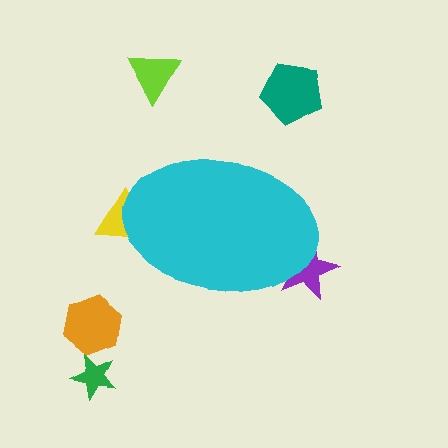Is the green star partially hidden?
No, the green star is fully visible.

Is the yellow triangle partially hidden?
Yes, the yellow triangle is partially hidden behind the cyan ellipse.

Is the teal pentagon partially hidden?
No, the teal pentagon is fully visible.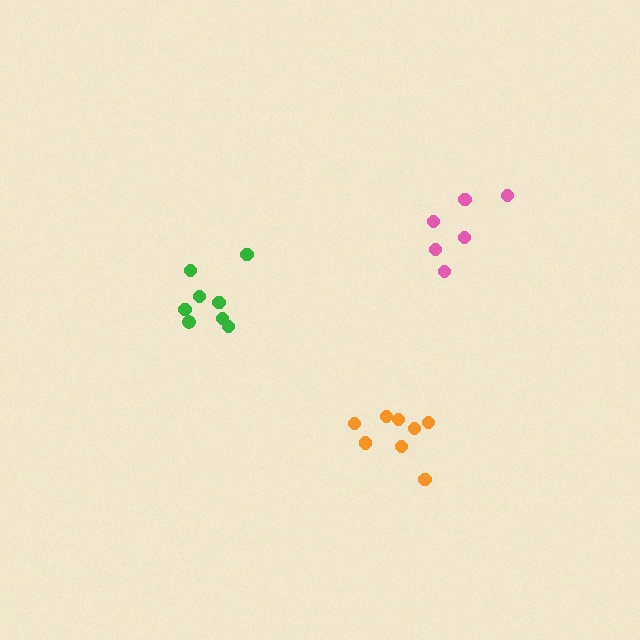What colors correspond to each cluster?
The clusters are colored: orange, green, pink.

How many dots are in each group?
Group 1: 8 dots, Group 2: 8 dots, Group 3: 6 dots (22 total).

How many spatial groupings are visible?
There are 3 spatial groupings.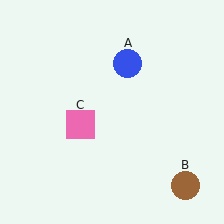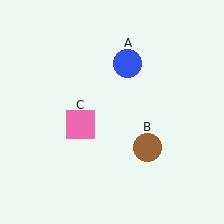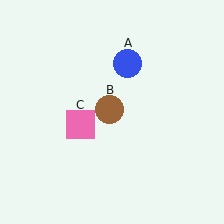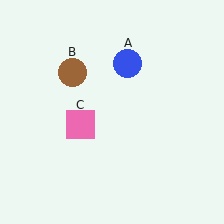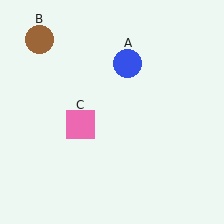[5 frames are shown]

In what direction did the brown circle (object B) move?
The brown circle (object B) moved up and to the left.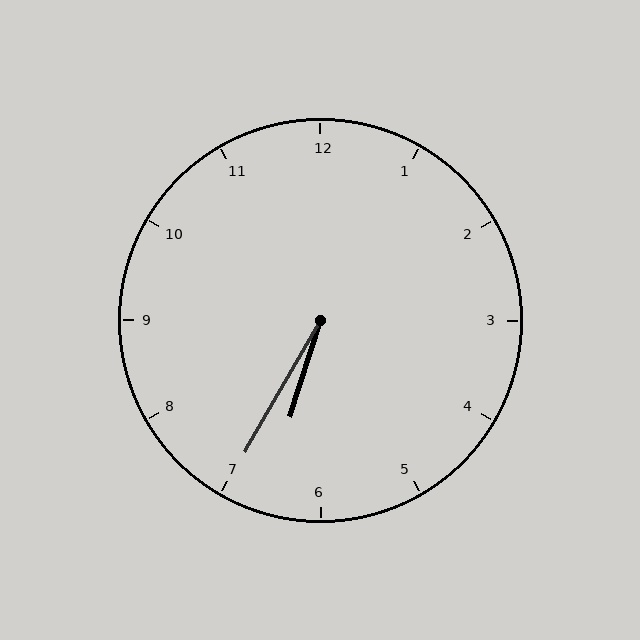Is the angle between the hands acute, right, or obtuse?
It is acute.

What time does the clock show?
6:35.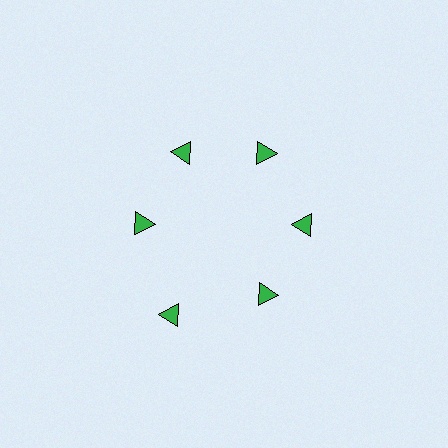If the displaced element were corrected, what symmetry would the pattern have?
It would have 6-fold rotational symmetry — the pattern would map onto itself every 60 degrees.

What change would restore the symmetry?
The symmetry would be restored by moving it inward, back onto the ring so that all 6 triangles sit at equal angles and equal distance from the center.